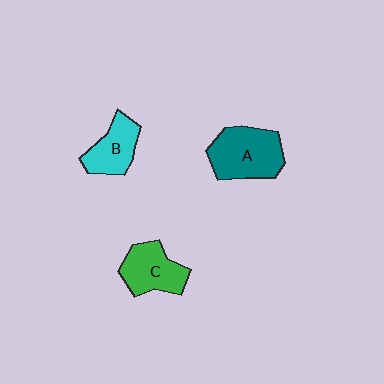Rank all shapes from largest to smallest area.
From largest to smallest: A (teal), C (green), B (cyan).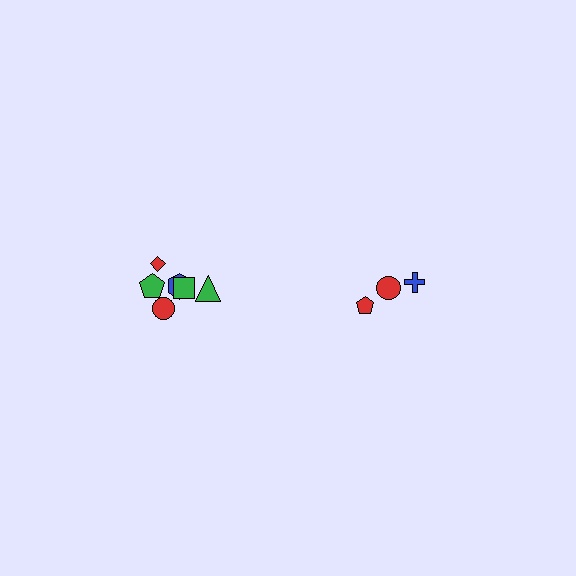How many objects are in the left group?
There are 6 objects.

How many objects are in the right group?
There are 3 objects.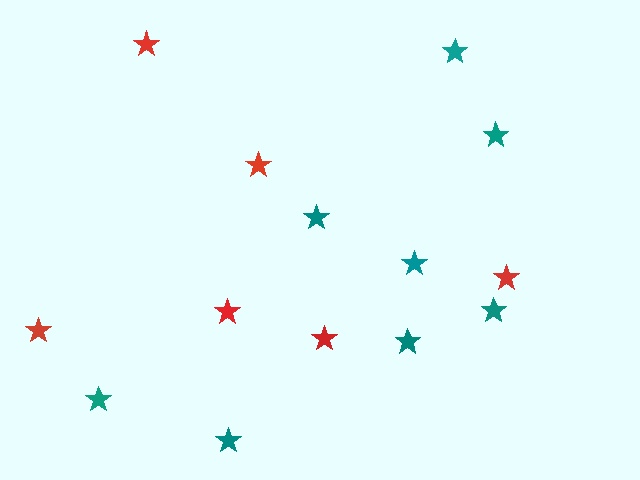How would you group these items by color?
There are 2 groups: one group of teal stars (8) and one group of red stars (6).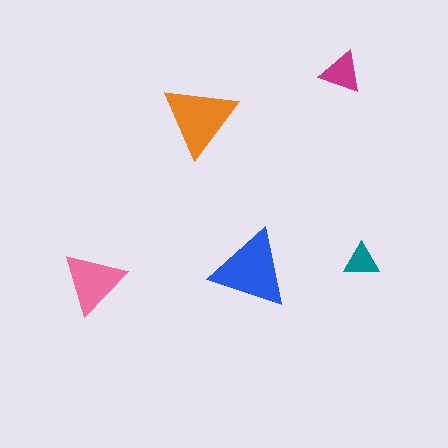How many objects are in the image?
There are 5 objects in the image.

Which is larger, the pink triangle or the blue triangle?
The blue one.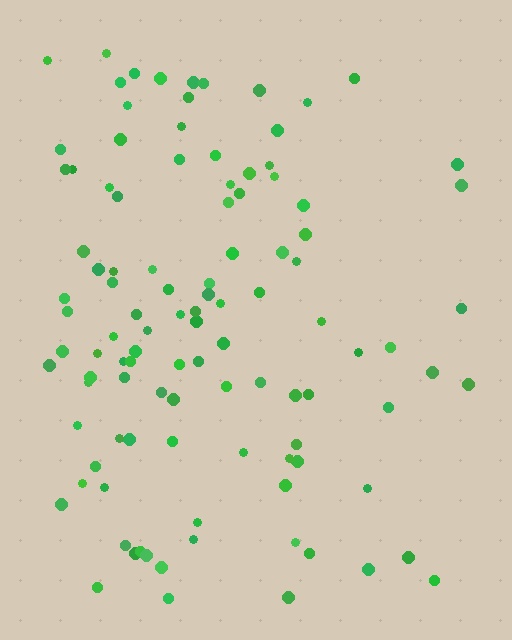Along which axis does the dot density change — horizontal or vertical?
Horizontal.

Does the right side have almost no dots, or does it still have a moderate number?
Still a moderate number, just noticeably fewer than the left.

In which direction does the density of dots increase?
From right to left, with the left side densest.